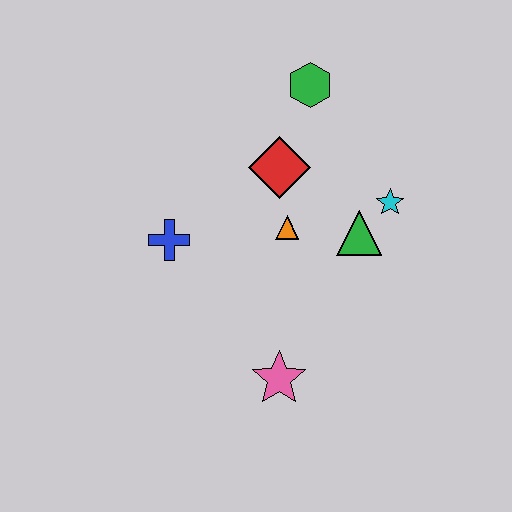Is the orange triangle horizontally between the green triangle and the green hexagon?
No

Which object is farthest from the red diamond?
The pink star is farthest from the red diamond.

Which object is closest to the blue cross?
The orange triangle is closest to the blue cross.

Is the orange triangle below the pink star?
No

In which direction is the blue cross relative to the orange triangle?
The blue cross is to the left of the orange triangle.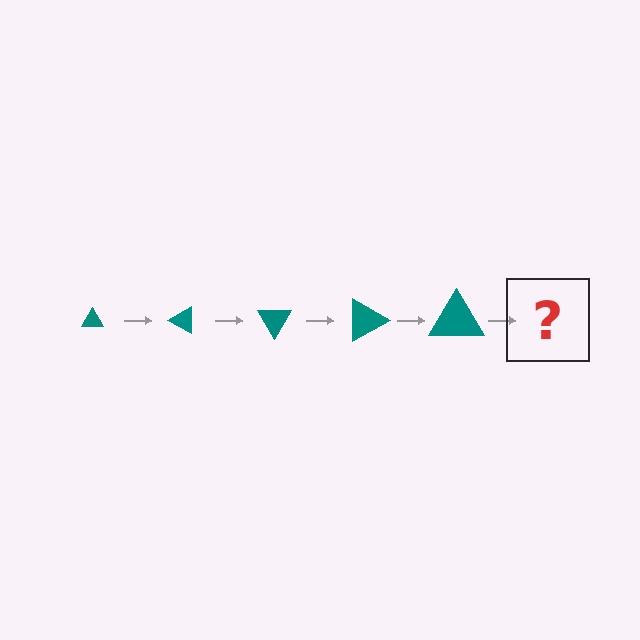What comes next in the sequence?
The next element should be a triangle, larger than the previous one and rotated 150 degrees from the start.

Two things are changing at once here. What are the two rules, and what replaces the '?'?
The two rules are that the triangle grows larger each step and it rotates 30 degrees each step. The '?' should be a triangle, larger than the previous one and rotated 150 degrees from the start.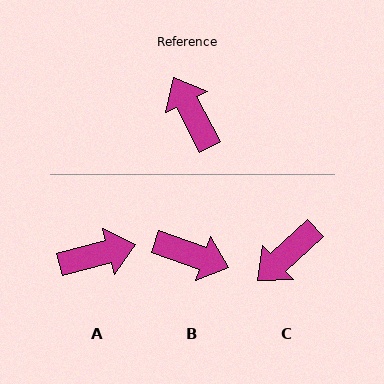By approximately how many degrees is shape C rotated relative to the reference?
Approximately 105 degrees counter-clockwise.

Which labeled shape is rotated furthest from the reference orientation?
B, about 136 degrees away.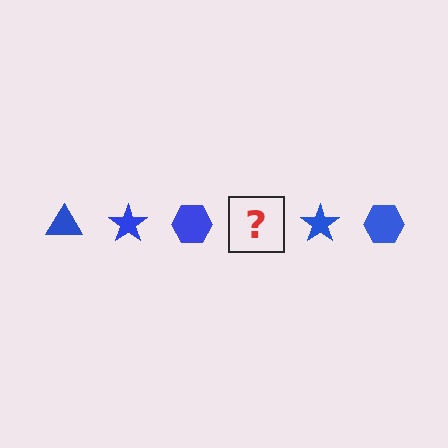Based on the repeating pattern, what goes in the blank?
The blank should be a blue triangle.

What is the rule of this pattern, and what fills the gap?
The rule is that the pattern cycles through triangle, star, hexagon shapes in blue. The gap should be filled with a blue triangle.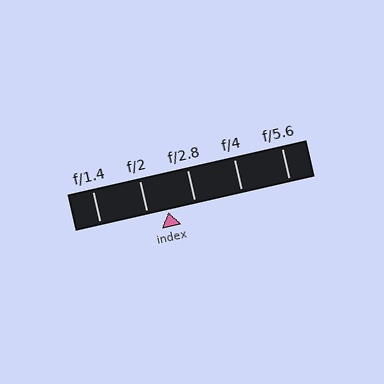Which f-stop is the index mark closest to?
The index mark is closest to f/2.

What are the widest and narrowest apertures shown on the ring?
The widest aperture shown is f/1.4 and the narrowest is f/5.6.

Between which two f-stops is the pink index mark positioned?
The index mark is between f/2 and f/2.8.